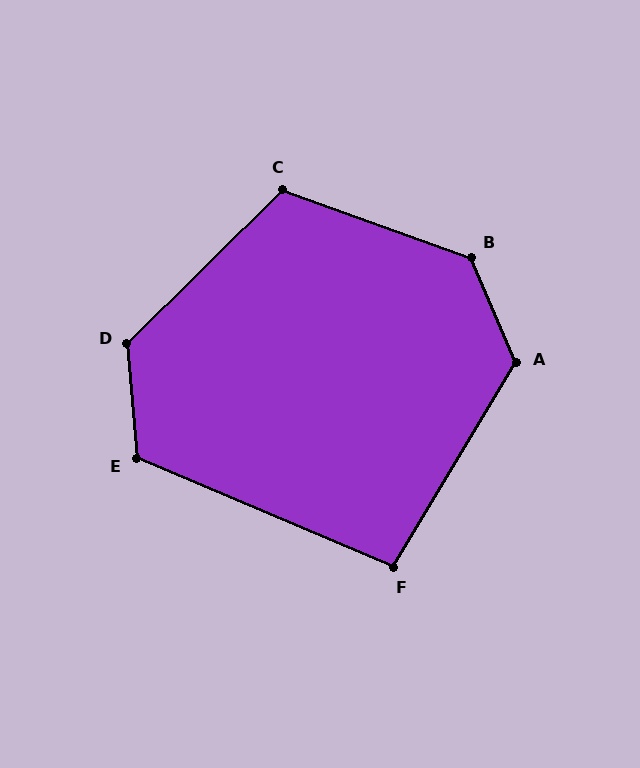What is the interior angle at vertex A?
Approximately 126 degrees (obtuse).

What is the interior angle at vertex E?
Approximately 118 degrees (obtuse).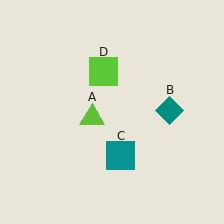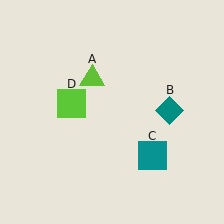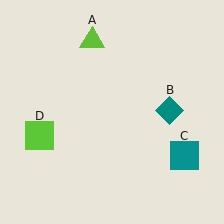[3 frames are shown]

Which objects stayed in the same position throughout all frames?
Teal diamond (object B) remained stationary.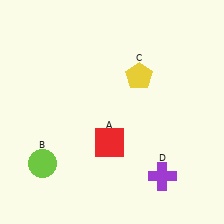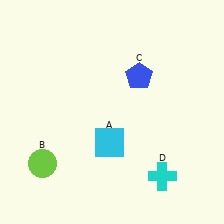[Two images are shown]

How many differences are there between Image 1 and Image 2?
There are 3 differences between the two images.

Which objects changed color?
A changed from red to cyan. C changed from yellow to blue. D changed from purple to cyan.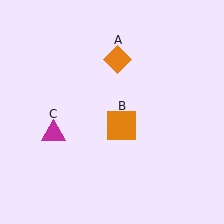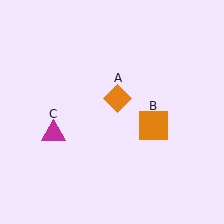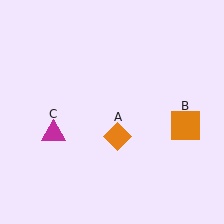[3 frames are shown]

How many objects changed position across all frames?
2 objects changed position: orange diamond (object A), orange square (object B).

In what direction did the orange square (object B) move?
The orange square (object B) moved right.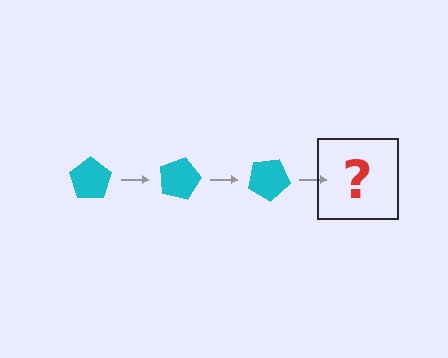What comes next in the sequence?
The next element should be a cyan pentagon rotated 45 degrees.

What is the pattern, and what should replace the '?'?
The pattern is that the pentagon rotates 15 degrees each step. The '?' should be a cyan pentagon rotated 45 degrees.